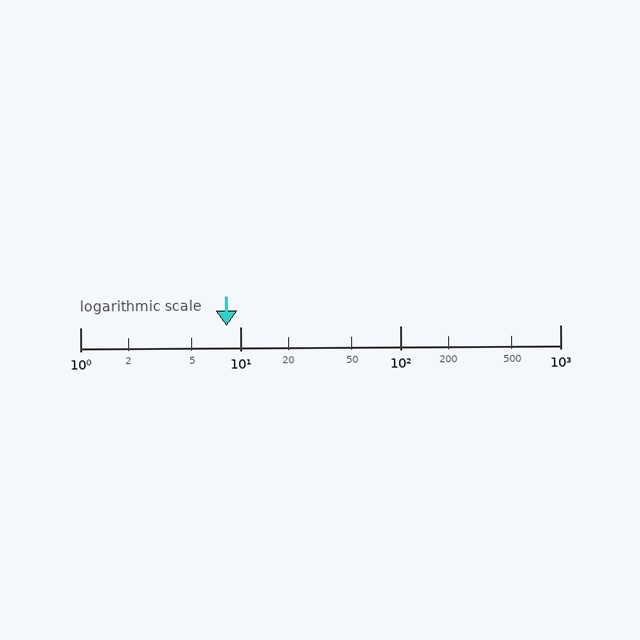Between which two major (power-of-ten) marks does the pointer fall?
The pointer is between 1 and 10.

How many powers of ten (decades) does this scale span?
The scale spans 3 decades, from 1 to 1000.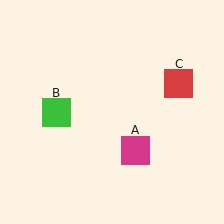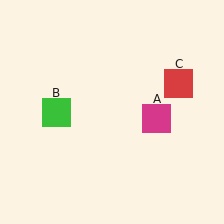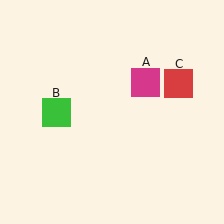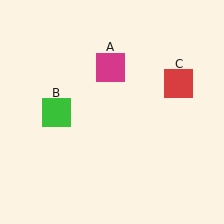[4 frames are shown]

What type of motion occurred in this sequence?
The magenta square (object A) rotated counterclockwise around the center of the scene.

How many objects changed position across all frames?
1 object changed position: magenta square (object A).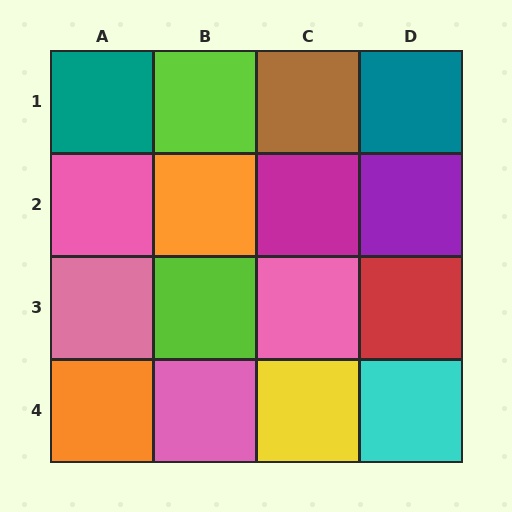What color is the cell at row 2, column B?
Orange.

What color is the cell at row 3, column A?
Pink.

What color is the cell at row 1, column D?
Teal.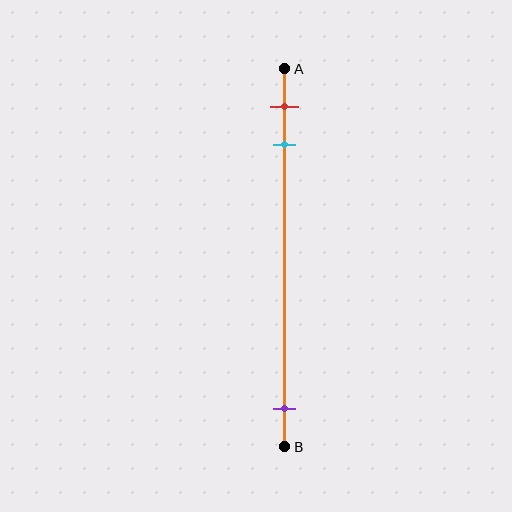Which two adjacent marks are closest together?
The red and cyan marks are the closest adjacent pair.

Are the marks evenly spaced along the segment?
No, the marks are not evenly spaced.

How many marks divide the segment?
There are 3 marks dividing the segment.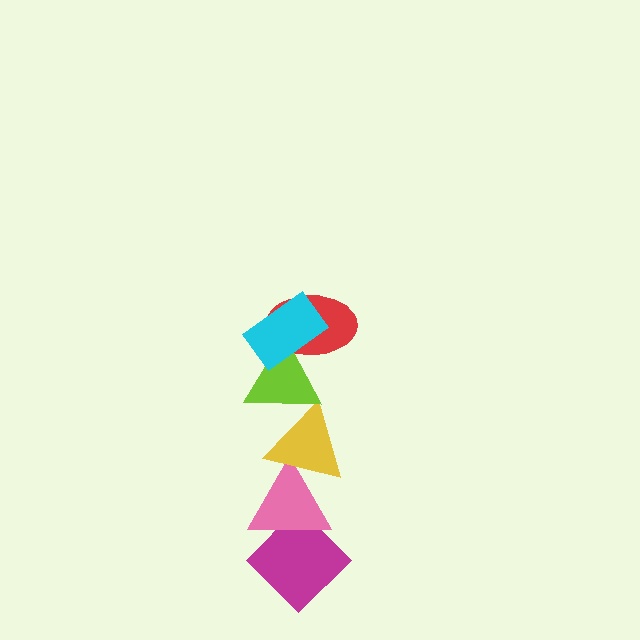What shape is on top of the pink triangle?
The yellow triangle is on top of the pink triangle.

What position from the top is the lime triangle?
The lime triangle is 3rd from the top.